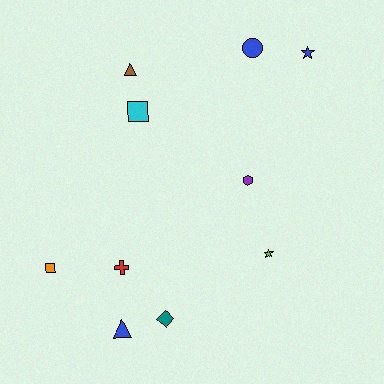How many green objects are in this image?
There are no green objects.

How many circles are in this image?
There is 1 circle.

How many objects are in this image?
There are 10 objects.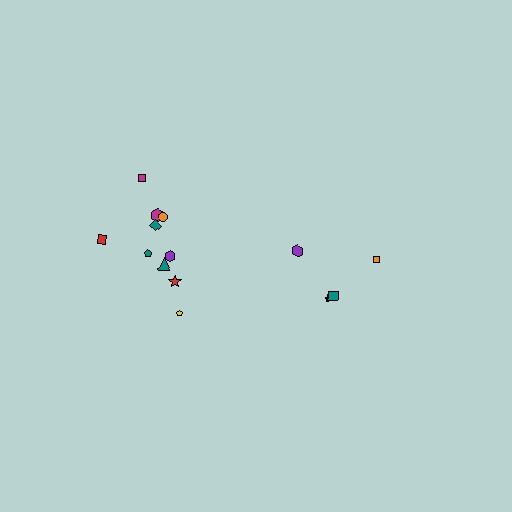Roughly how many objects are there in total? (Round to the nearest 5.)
Roughly 15 objects in total.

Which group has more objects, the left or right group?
The left group.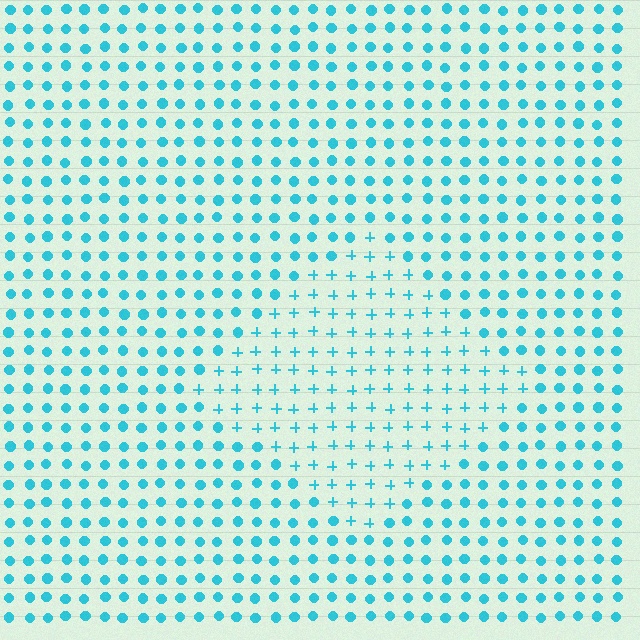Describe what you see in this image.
The image is filled with small cyan elements arranged in a uniform grid. A diamond-shaped region contains plus signs, while the surrounding area contains circles. The boundary is defined purely by the change in element shape.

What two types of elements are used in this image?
The image uses plus signs inside the diamond region and circles outside it.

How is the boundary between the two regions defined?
The boundary is defined by a change in element shape: plus signs inside vs. circles outside. All elements share the same color and spacing.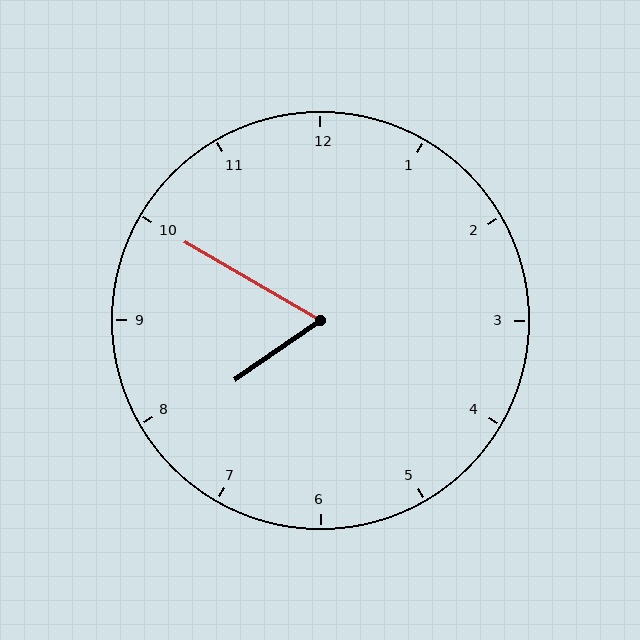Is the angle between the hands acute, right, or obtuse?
It is acute.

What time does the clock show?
7:50.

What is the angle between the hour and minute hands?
Approximately 65 degrees.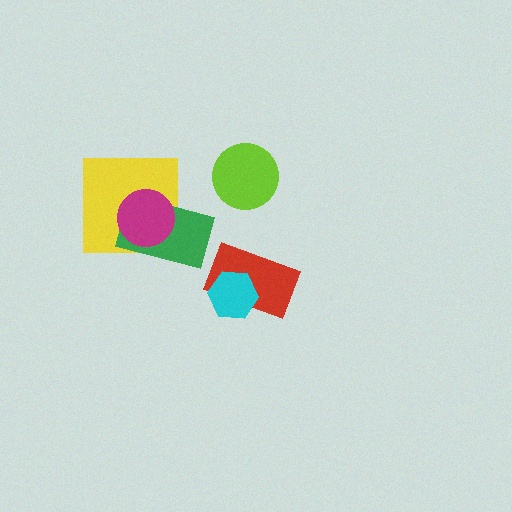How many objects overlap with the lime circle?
0 objects overlap with the lime circle.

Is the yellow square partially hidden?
Yes, it is partially covered by another shape.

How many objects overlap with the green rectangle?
2 objects overlap with the green rectangle.